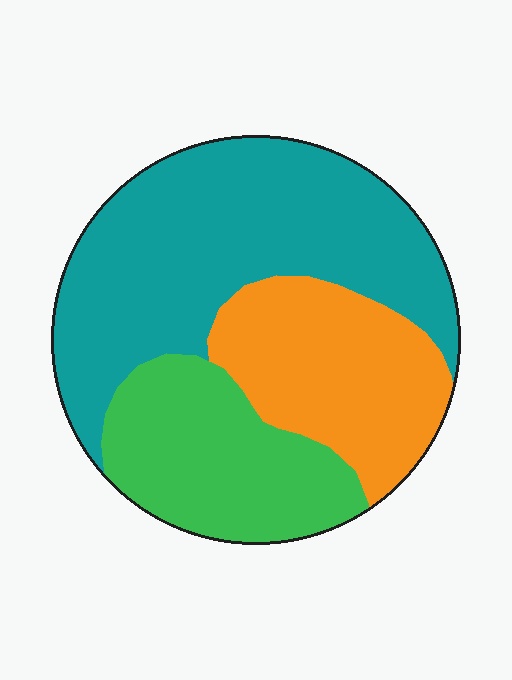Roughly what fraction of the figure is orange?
Orange takes up between a quarter and a half of the figure.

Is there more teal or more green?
Teal.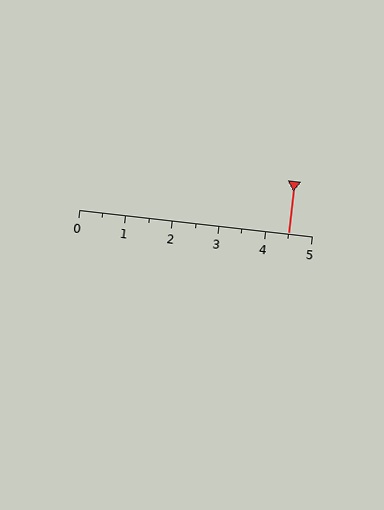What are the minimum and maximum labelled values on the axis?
The axis runs from 0 to 5.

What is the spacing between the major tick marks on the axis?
The major ticks are spaced 1 apart.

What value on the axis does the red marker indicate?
The marker indicates approximately 4.5.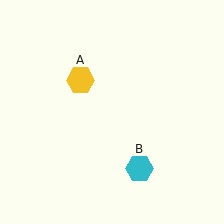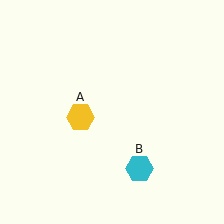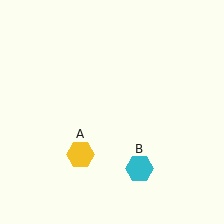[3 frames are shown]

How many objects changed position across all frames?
1 object changed position: yellow hexagon (object A).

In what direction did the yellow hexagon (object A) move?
The yellow hexagon (object A) moved down.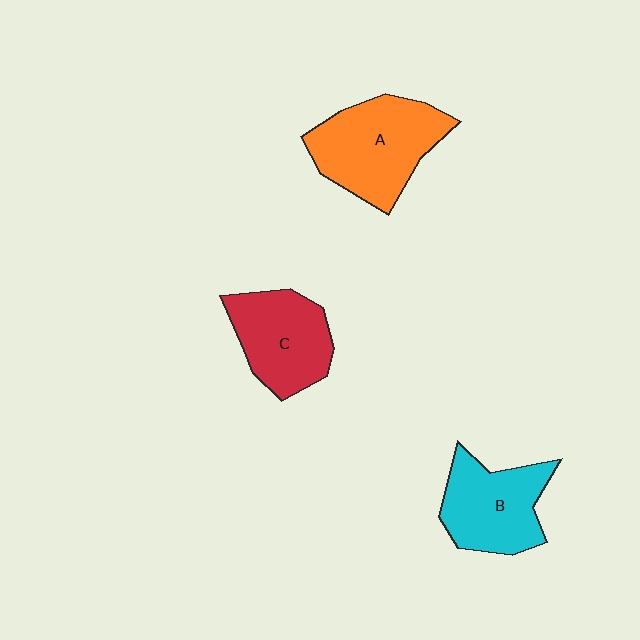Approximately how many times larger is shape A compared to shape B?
Approximately 1.2 times.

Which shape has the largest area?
Shape A (orange).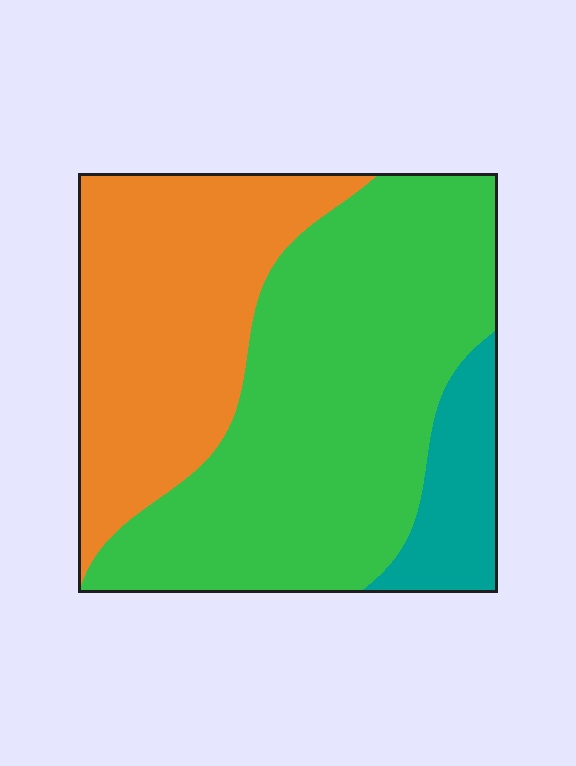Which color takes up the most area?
Green, at roughly 55%.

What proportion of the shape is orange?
Orange covers 35% of the shape.